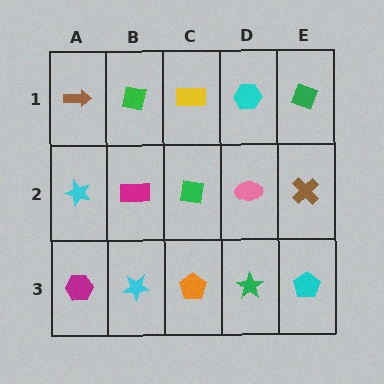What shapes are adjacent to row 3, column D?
A pink ellipse (row 2, column D), an orange pentagon (row 3, column C), a cyan pentagon (row 3, column E).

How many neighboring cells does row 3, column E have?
2.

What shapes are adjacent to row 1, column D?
A pink ellipse (row 2, column D), a yellow rectangle (row 1, column C), a green diamond (row 1, column E).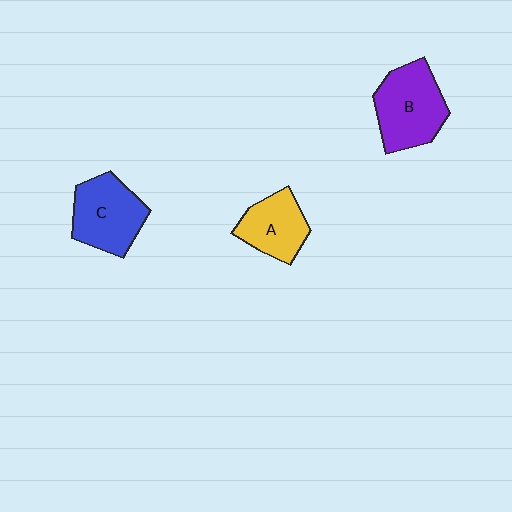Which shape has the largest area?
Shape B (purple).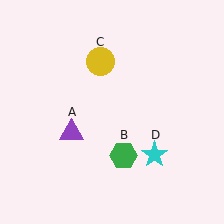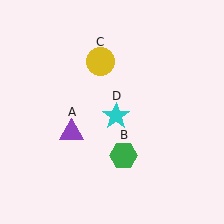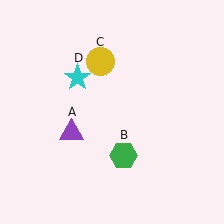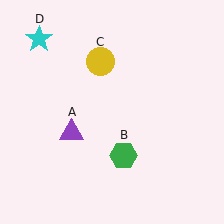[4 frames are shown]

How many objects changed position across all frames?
1 object changed position: cyan star (object D).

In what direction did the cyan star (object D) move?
The cyan star (object D) moved up and to the left.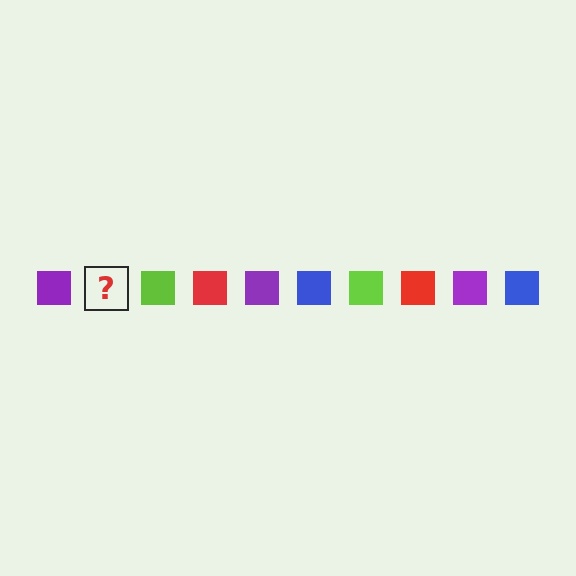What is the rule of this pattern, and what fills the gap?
The rule is that the pattern cycles through purple, blue, lime, red squares. The gap should be filled with a blue square.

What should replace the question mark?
The question mark should be replaced with a blue square.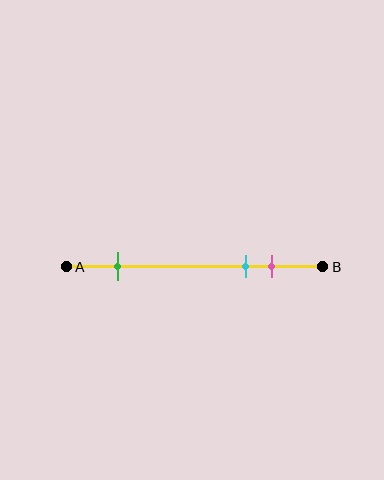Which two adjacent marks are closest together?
The cyan and pink marks are the closest adjacent pair.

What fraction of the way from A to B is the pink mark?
The pink mark is approximately 80% (0.8) of the way from A to B.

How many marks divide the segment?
There are 3 marks dividing the segment.